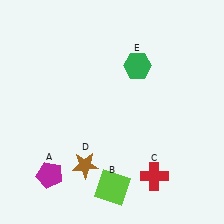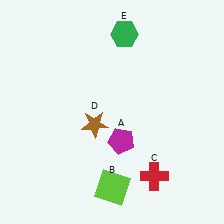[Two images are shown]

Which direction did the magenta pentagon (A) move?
The magenta pentagon (A) moved right.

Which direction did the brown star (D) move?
The brown star (D) moved up.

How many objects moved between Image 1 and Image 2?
3 objects moved between the two images.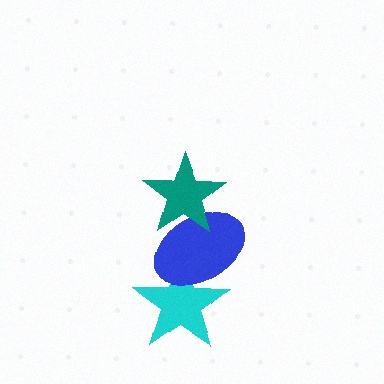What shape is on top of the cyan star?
The blue ellipse is on top of the cyan star.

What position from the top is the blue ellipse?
The blue ellipse is 2nd from the top.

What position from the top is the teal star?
The teal star is 1st from the top.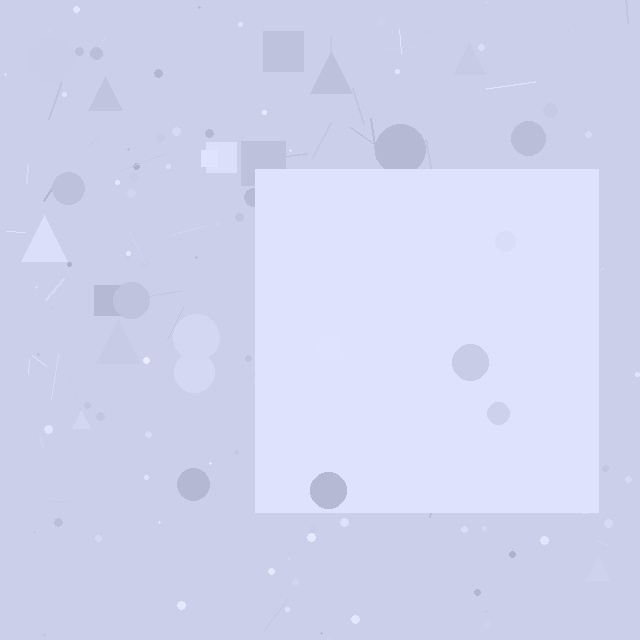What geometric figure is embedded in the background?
A square is embedded in the background.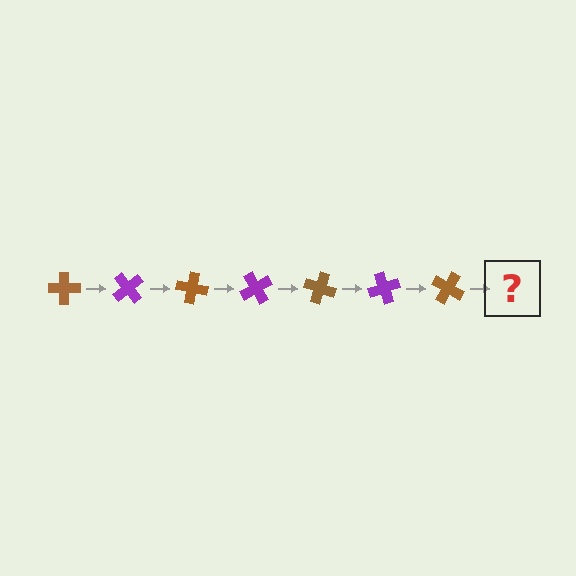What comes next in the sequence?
The next element should be a purple cross, rotated 350 degrees from the start.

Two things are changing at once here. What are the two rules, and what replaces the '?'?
The two rules are that it rotates 50 degrees each step and the color cycles through brown and purple. The '?' should be a purple cross, rotated 350 degrees from the start.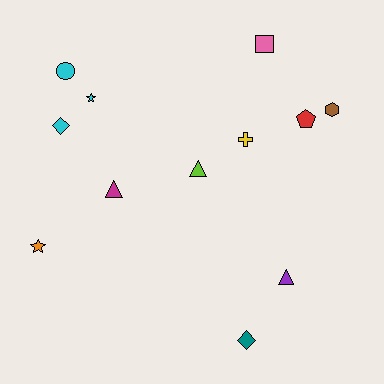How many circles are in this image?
There is 1 circle.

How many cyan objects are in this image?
There are 3 cyan objects.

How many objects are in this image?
There are 12 objects.